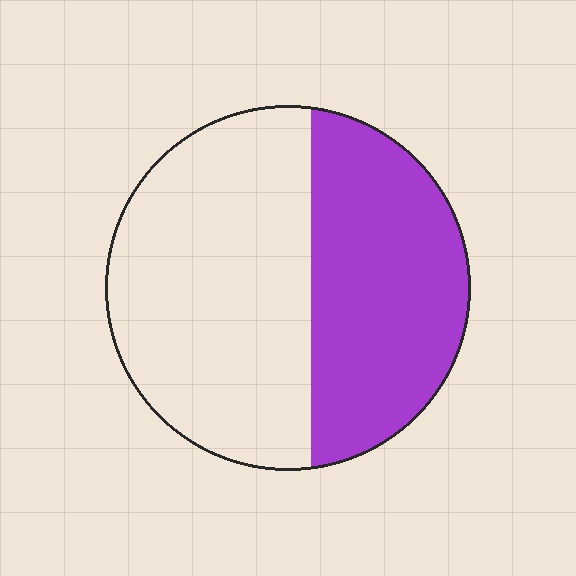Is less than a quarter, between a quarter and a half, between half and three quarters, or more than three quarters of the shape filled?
Between a quarter and a half.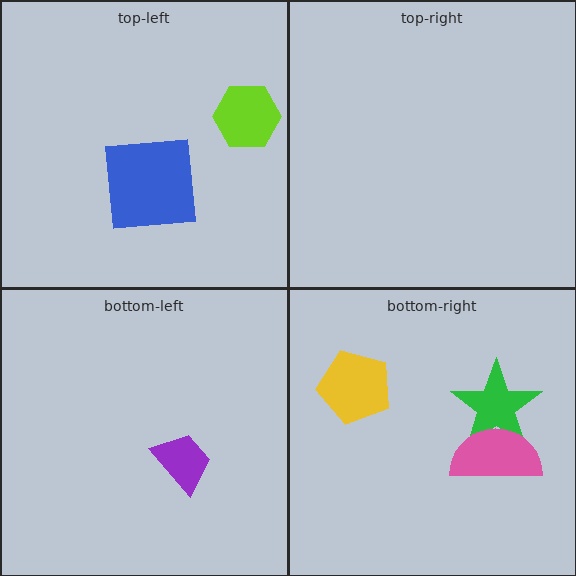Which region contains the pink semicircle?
The bottom-right region.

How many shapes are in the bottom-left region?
1.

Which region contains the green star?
The bottom-right region.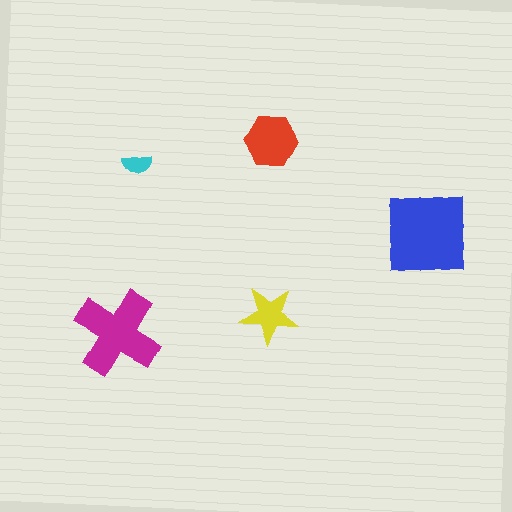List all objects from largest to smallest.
The blue square, the magenta cross, the red hexagon, the yellow star, the cyan semicircle.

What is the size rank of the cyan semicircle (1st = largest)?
5th.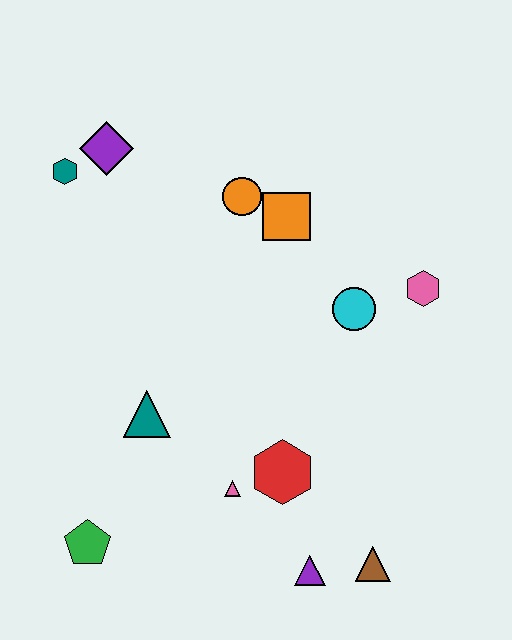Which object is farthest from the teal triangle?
The pink hexagon is farthest from the teal triangle.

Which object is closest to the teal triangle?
The pink triangle is closest to the teal triangle.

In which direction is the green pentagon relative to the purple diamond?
The green pentagon is below the purple diamond.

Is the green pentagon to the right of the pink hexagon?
No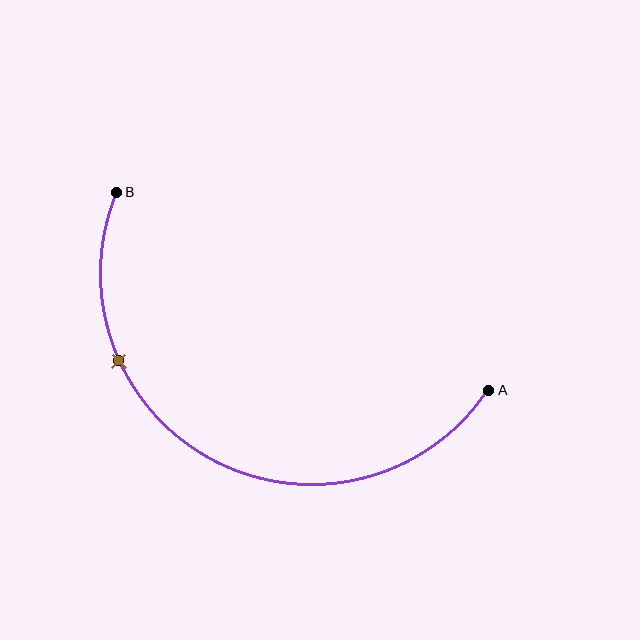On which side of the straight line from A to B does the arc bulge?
The arc bulges below the straight line connecting A and B.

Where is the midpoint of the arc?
The arc midpoint is the point on the curve farthest from the straight line joining A and B. It sits below that line.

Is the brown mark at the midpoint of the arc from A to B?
No. The brown mark lies on the arc but is closer to endpoint B. The arc midpoint would be at the point on the curve equidistant along the arc from both A and B.